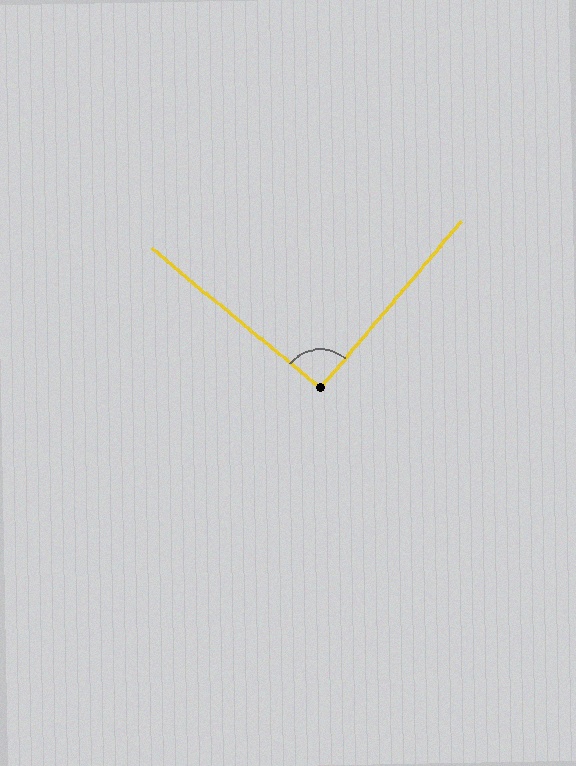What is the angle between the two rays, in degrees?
Approximately 91 degrees.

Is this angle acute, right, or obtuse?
It is approximately a right angle.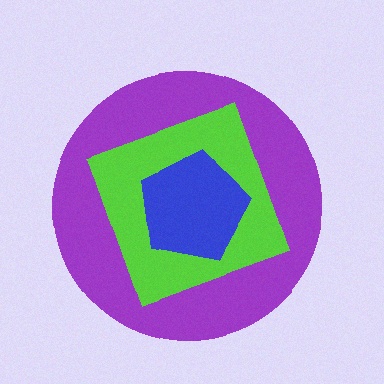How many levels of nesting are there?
3.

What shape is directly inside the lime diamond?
The blue pentagon.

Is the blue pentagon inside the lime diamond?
Yes.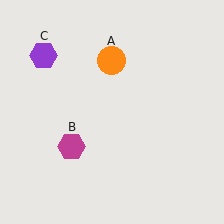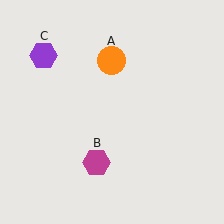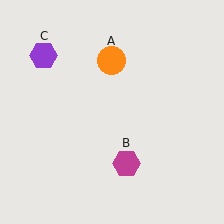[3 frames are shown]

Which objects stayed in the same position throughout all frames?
Orange circle (object A) and purple hexagon (object C) remained stationary.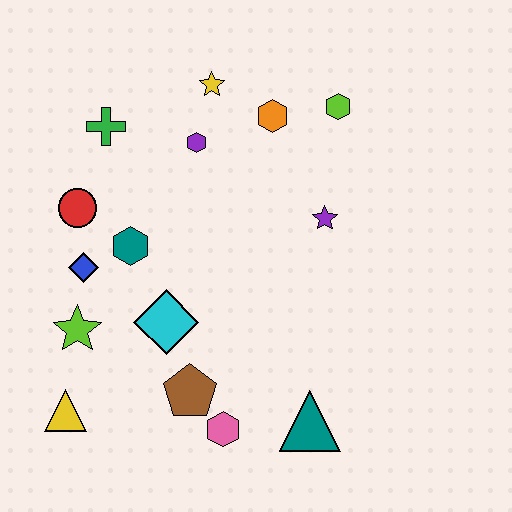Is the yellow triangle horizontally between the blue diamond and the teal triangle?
No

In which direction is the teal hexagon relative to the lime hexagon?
The teal hexagon is to the left of the lime hexagon.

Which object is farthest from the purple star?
The yellow triangle is farthest from the purple star.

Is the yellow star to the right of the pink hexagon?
No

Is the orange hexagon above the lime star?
Yes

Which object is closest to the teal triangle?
The pink hexagon is closest to the teal triangle.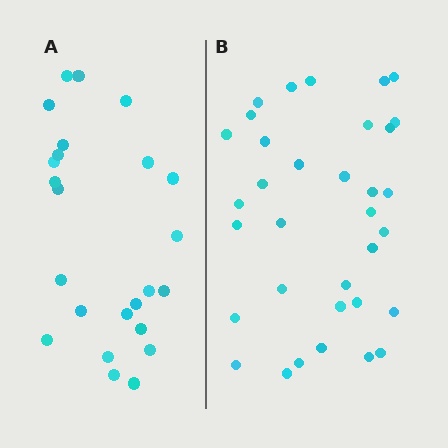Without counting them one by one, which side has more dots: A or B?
Region B (the right region) has more dots.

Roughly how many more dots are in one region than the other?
Region B has roughly 10 or so more dots than region A.